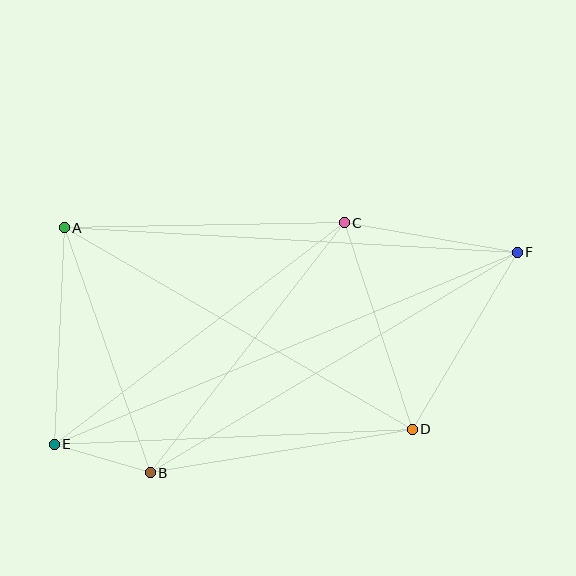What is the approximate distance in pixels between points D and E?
The distance between D and E is approximately 358 pixels.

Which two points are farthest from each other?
Points E and F are farthest from each other.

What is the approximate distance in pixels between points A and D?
The distance between A and D is approximately 402 pixels.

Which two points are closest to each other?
Points B and E are closest to each other.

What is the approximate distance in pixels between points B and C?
The distance between B and C is approximately 316 pixels.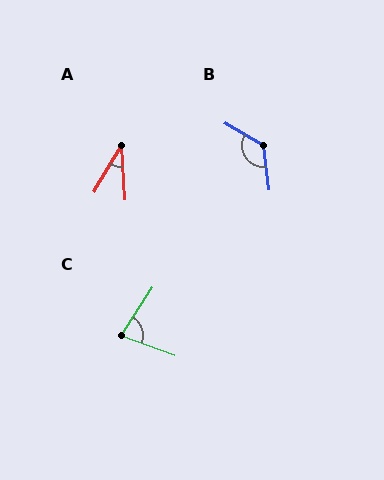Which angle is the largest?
B, at approximately 128 degrees.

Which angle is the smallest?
A, at approximately 35 degrees.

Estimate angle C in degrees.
Approximately 77 degrees.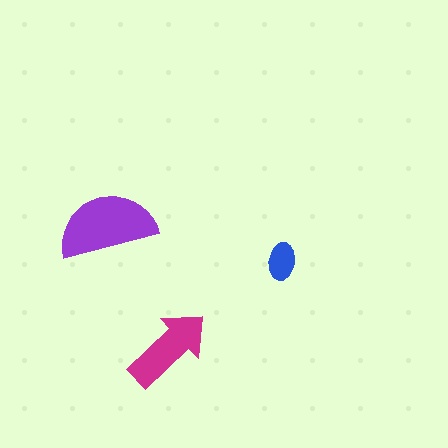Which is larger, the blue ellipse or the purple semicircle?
The purple semicircle.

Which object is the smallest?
The blue ellipse.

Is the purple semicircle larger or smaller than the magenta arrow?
Larger.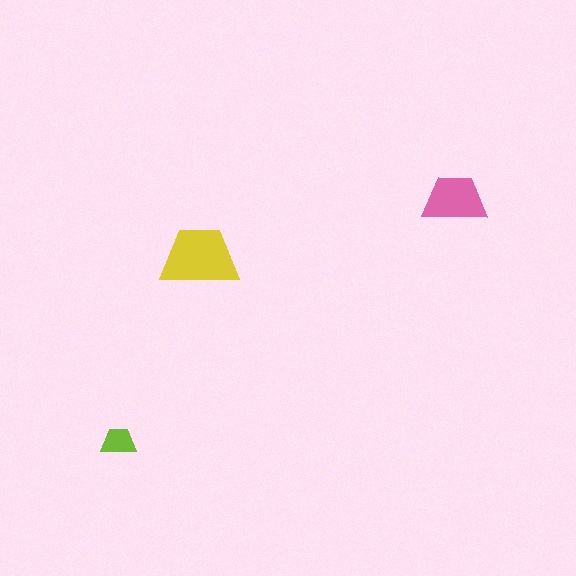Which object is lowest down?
The lime trapezoid is bottommost.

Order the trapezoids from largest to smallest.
the yellow one, the pink one, the lime one.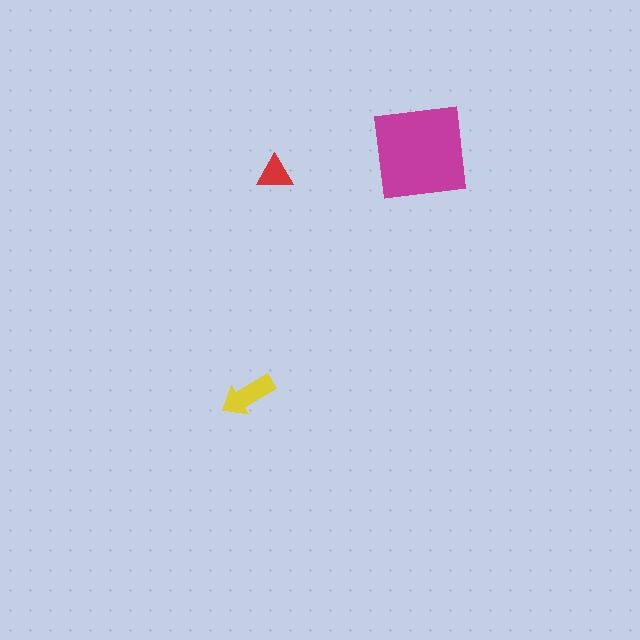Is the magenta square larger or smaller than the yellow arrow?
Larger.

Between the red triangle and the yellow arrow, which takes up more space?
The yellow arrow.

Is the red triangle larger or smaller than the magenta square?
Smaller.